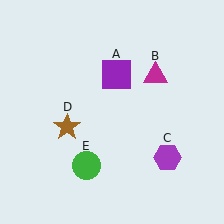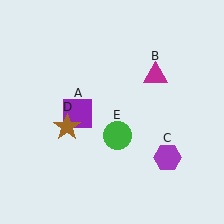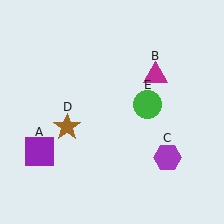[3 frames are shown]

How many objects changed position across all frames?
2 objects changed position: purple square (object A), green circle (object E).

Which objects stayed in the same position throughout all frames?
Magenta triangle (object B) and purple hexagon (object C) and brown star (object D) remained stationary.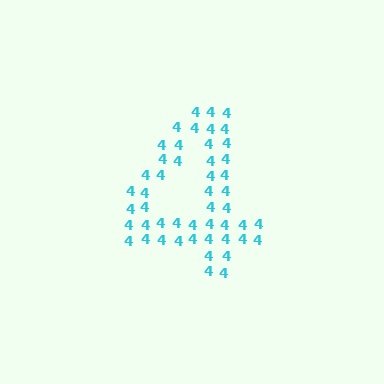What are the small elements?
The small elements are digit 4's.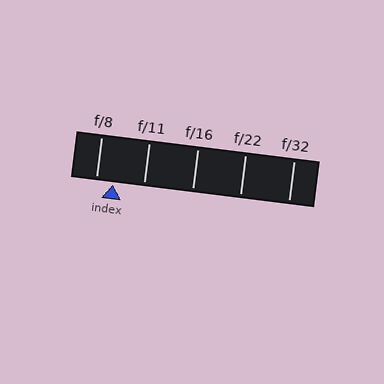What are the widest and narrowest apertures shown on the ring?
The widest aperture shown is f/8 and the narrowest is f/32.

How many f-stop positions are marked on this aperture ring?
There are 5 f-stop positions marked.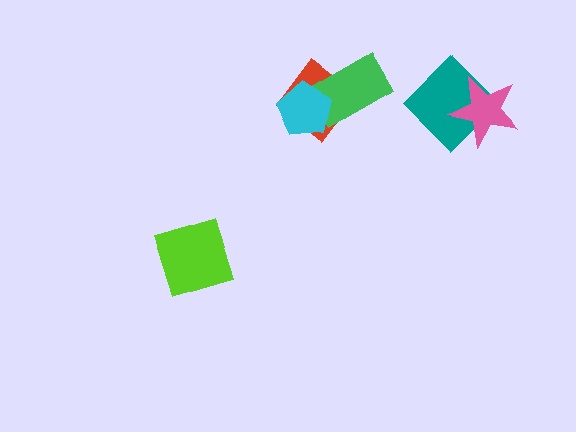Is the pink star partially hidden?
No, no other shape covers it.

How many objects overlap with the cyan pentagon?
2 objects overlap with the cyan pentagon.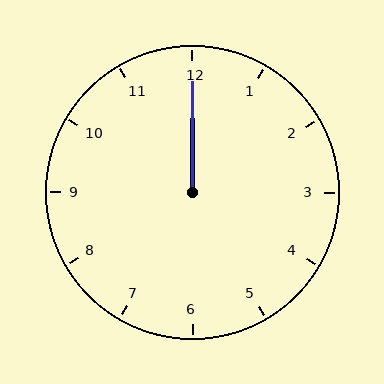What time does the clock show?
12:00.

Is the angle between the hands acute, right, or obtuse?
It is acute.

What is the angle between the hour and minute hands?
Approximately 0 degrees.